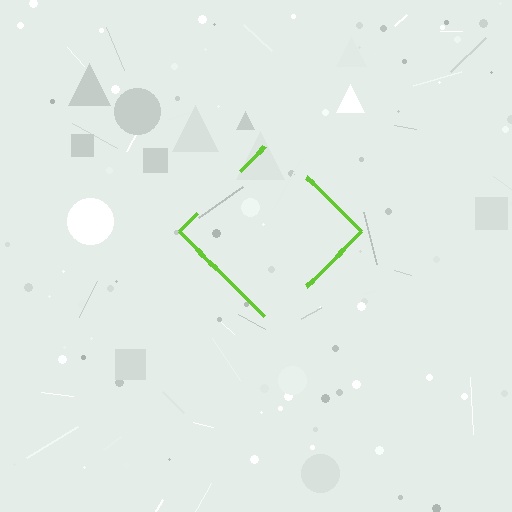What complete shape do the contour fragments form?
The contour fragments form a diamond.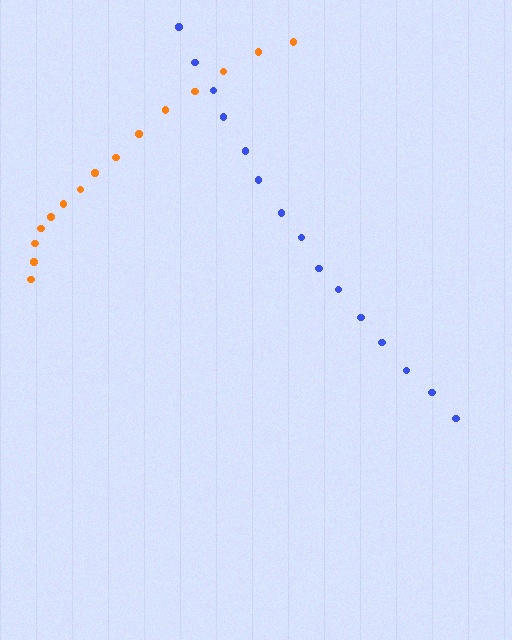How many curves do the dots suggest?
There are 2 distinct paths.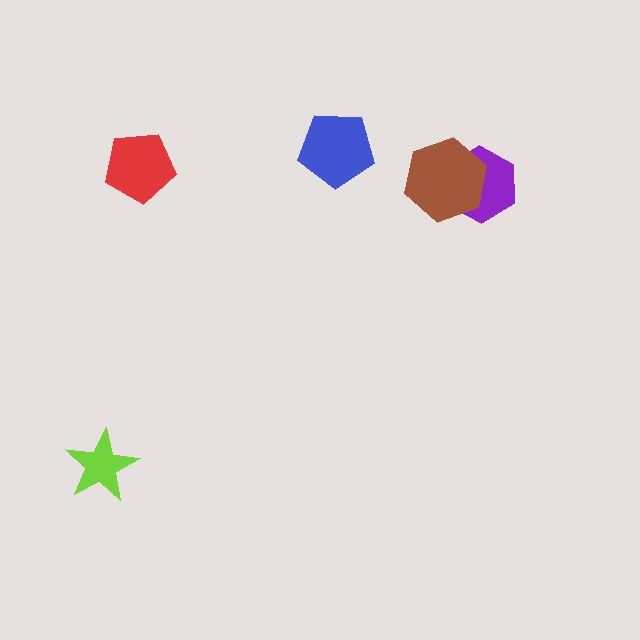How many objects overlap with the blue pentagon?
0 objects overlap with the blue pentagon.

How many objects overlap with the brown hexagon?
1 object overlaps with the brown hexagon.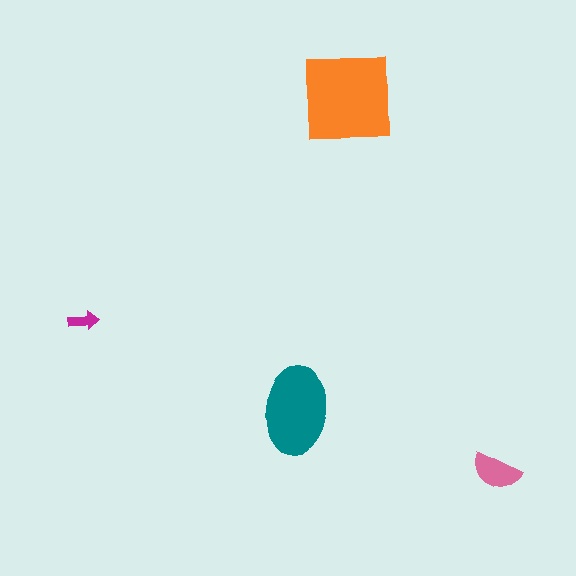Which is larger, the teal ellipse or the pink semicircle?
The teal ellipse.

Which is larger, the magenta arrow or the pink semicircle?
The pink semicircle.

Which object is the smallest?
The magenta arrow.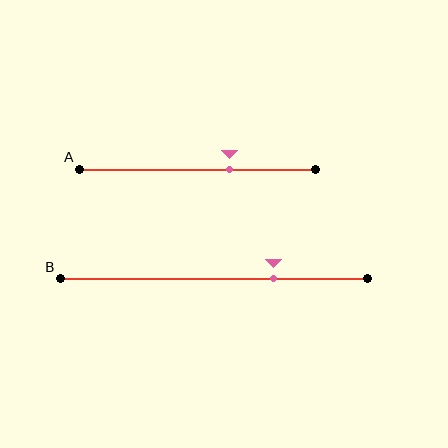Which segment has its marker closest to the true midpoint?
Segment A has its marker closest to the true midpoint.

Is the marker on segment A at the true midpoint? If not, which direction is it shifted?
No, the marker on segment A is shifted to the right by about 14% of the segment length.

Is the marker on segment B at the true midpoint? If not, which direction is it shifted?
No, the marker on segment B is shifted to the right by about 19% of the segment length.